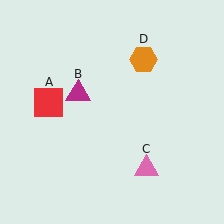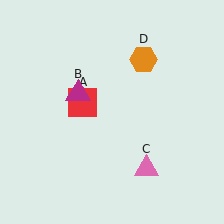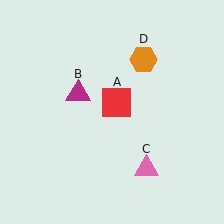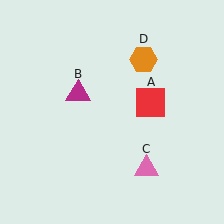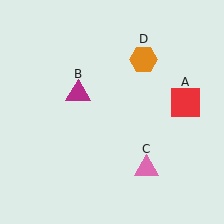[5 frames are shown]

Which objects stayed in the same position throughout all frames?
Magenta triangle (object B) and pink triangle (object C) and orange hexagon (object D) remained stationary.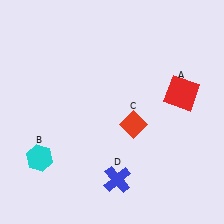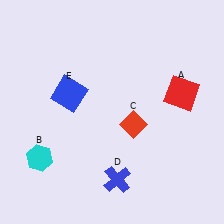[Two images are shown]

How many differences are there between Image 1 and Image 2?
There is 1 difference between the two images.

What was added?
A blue square (E) was added in Image 2.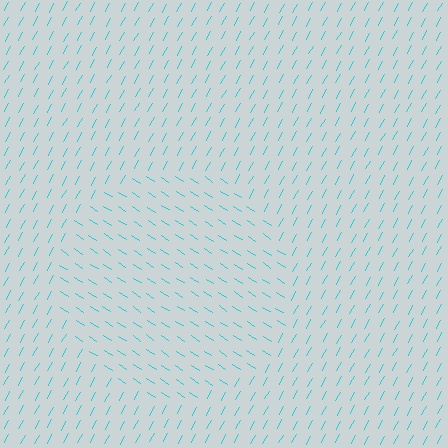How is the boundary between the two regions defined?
The boundary is defined purely by a change in line orientation (approximately 86 degrees difference). All lines are the same color and thickness.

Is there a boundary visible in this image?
Yes, there is a texture boundary formed by a change in line orientation.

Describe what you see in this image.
The image is filled with small cyan line segments. A circle region in the image has lines oriented differently from the surrounding lines, creating a visible texture boundary.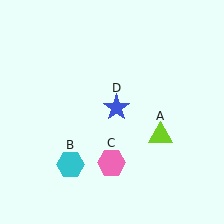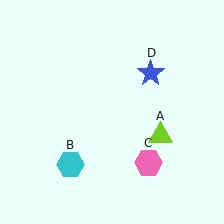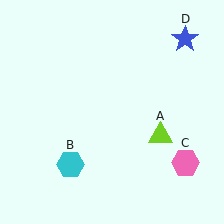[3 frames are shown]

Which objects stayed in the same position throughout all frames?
Lime triangle (object A) and cyan hexagon (object B) remained stationary.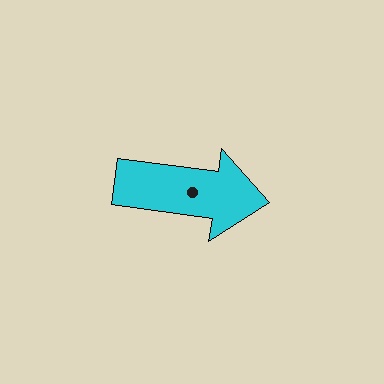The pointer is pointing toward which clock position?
Roughly 3 o'clock.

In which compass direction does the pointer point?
East.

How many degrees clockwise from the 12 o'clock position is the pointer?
Approximately 98 degrees.